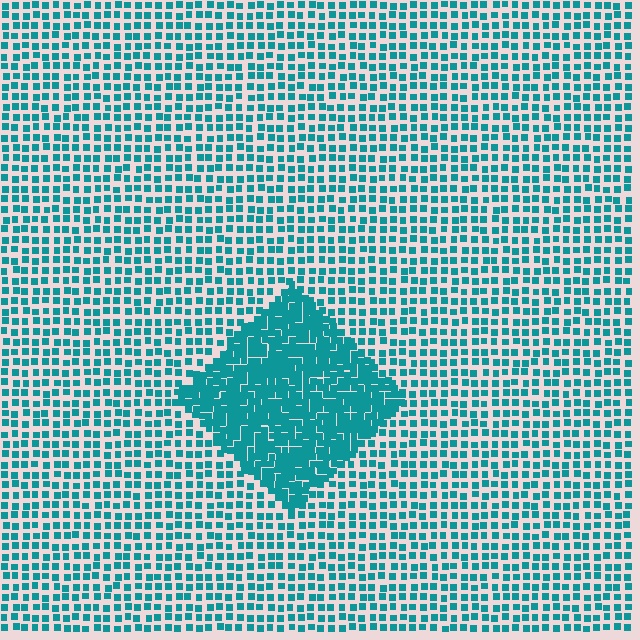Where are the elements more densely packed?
The elements are more densely packed inside the diamond boundary.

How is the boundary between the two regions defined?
The boundary is defined by a change in element density (approximately 2.2x ratio). All elements are the same color, size, and shape.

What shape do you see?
I see a diamond.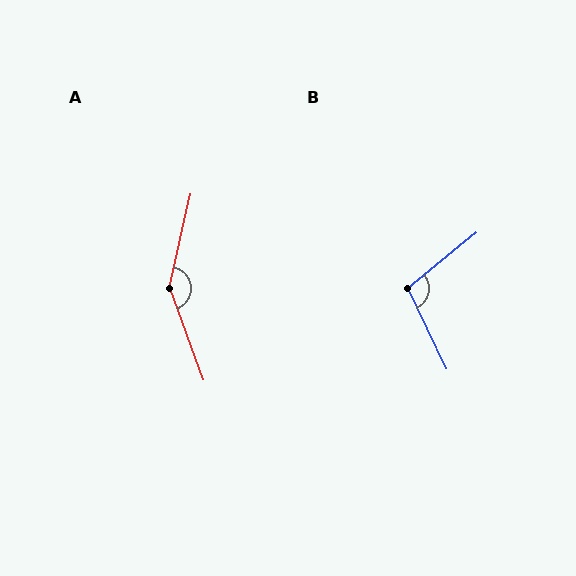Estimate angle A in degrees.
Approximately 147 degrees.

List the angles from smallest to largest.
B (103°), A (147°).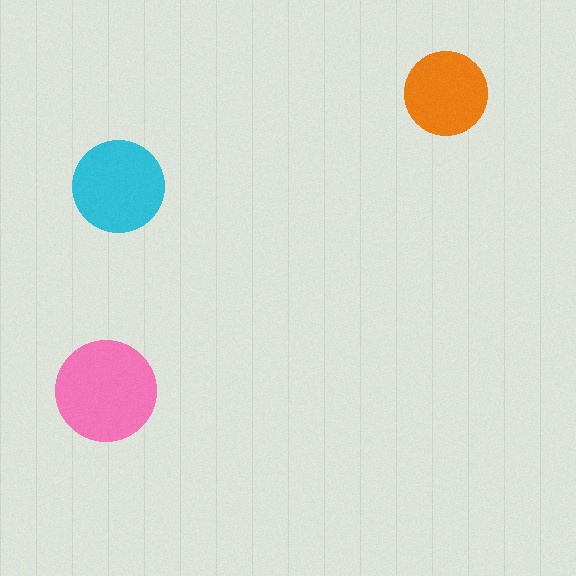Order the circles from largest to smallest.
the pink one, the cyan one, the orange one.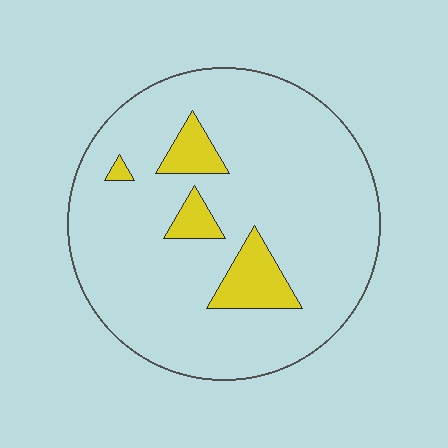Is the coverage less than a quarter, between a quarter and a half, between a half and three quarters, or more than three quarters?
Less than a quarter.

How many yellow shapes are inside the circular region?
4.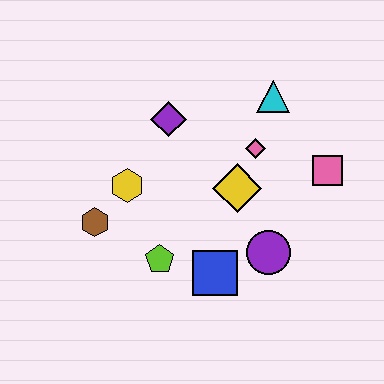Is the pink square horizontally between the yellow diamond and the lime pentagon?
No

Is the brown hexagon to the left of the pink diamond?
Yes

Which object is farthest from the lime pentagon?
The cyan triangle is farthest from the lime pentagon.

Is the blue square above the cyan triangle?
No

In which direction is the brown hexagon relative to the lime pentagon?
The brown hexagon is to the left of the lime pentagon.